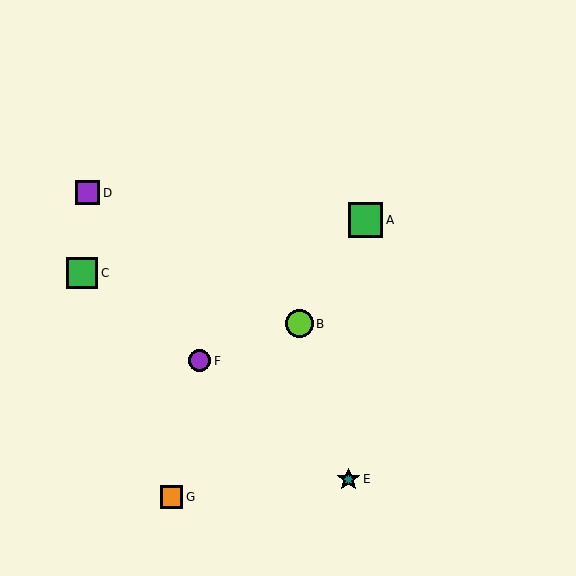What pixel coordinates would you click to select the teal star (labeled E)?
Click at (349, 479) to select the teal star E.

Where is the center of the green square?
The center of the green square is at (365, 220).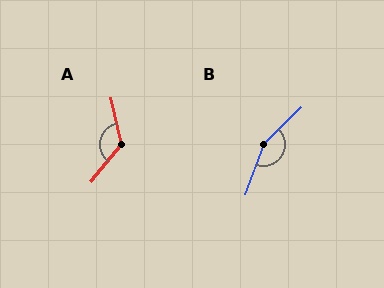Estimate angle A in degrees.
Approximately 129 degrees.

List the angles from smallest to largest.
A (129°), B (155°).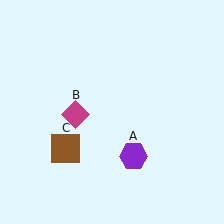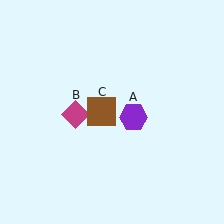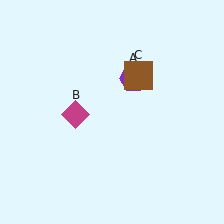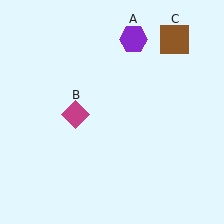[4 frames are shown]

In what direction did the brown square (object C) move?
The brown square (object C) moved up and to the right.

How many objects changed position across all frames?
2 objects changed position: purple hexagon (object A), brown square (object C).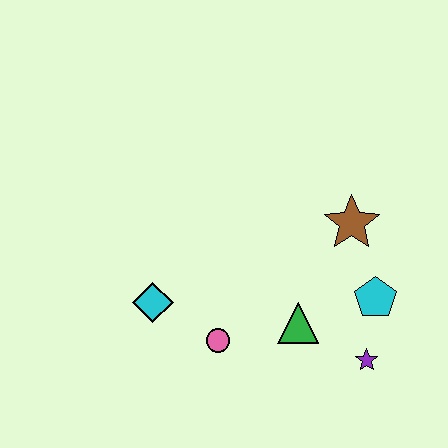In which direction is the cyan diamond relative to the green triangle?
The cyan diamond is to the left of the green triangle.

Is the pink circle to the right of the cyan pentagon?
No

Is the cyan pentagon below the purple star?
No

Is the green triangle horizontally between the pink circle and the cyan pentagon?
Yes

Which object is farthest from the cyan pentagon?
The cyan diamond is farthest from the cyan pentagon.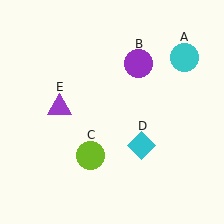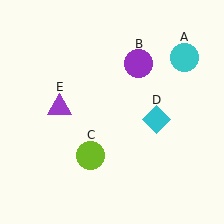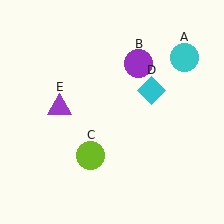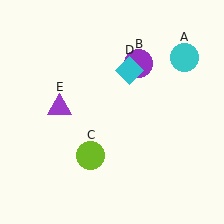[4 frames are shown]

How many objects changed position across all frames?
1 object changed position: cyan diamond (object D).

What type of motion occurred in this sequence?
The cyan diamond (object D) rotated counterclockwise around the center of the scene.